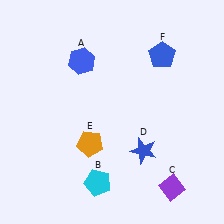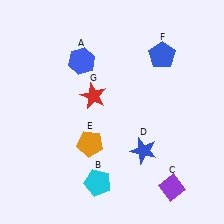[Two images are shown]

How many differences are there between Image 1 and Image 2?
There is 1 difference between the two images.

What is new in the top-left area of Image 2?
A red star (G) was added in the top-left area of Image 2.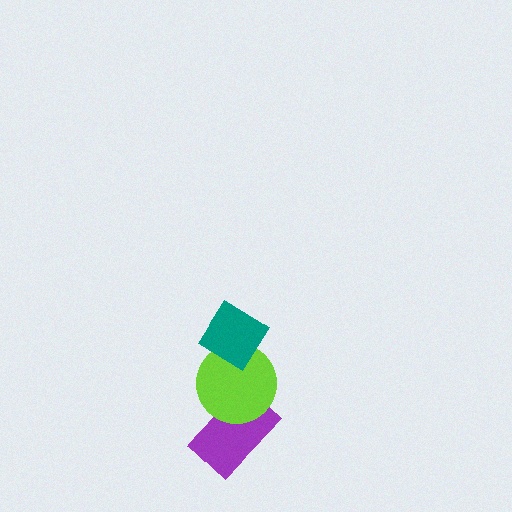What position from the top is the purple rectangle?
The purple rectangle is 3rd from the top.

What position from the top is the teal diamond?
The teal diamond is 1st from the top.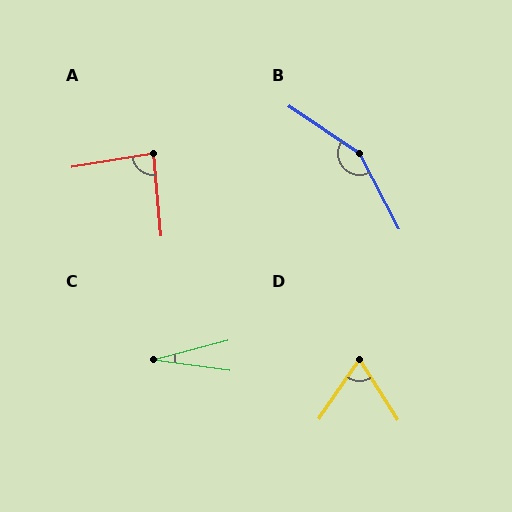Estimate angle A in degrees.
Approximately 86 degrees.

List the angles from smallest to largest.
C (23°), D (67°), A (86°), B (152°).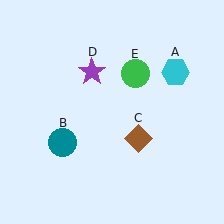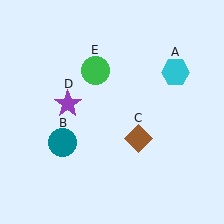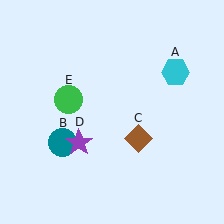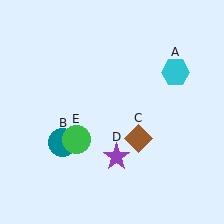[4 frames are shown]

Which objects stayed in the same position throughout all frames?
Cyan hexagon (object A) and teal circle (object B) and brown diamond (object C) remained stationary.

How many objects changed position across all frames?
2 objects changed position: purple star (object D), green circle (object E).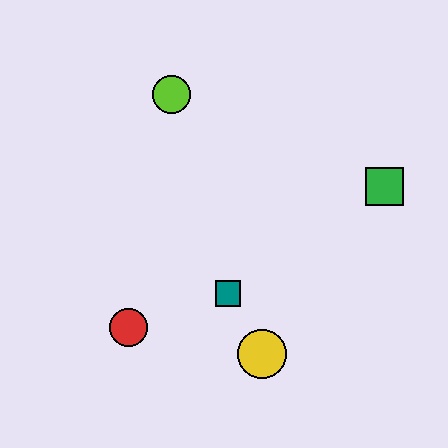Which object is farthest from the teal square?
The lime circle is farthest from the teal square.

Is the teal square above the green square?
No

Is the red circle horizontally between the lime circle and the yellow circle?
No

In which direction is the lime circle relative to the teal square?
The lime circle is above the teal square.